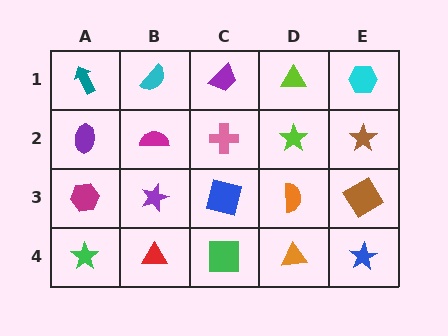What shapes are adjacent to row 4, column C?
A blue square (row 3, column C), a red triangle (row 4, column B), an orange triangle (row 4, column D).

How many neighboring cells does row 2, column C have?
4.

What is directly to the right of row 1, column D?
A cyan hexagon.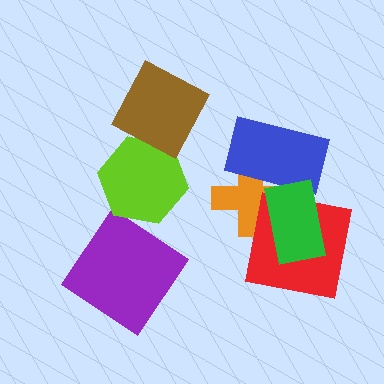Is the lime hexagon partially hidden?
Yes, it is partially covered by another shape.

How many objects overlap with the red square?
2 objects overlap with the red square.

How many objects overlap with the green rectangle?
3 objects overlap with the green rectangle.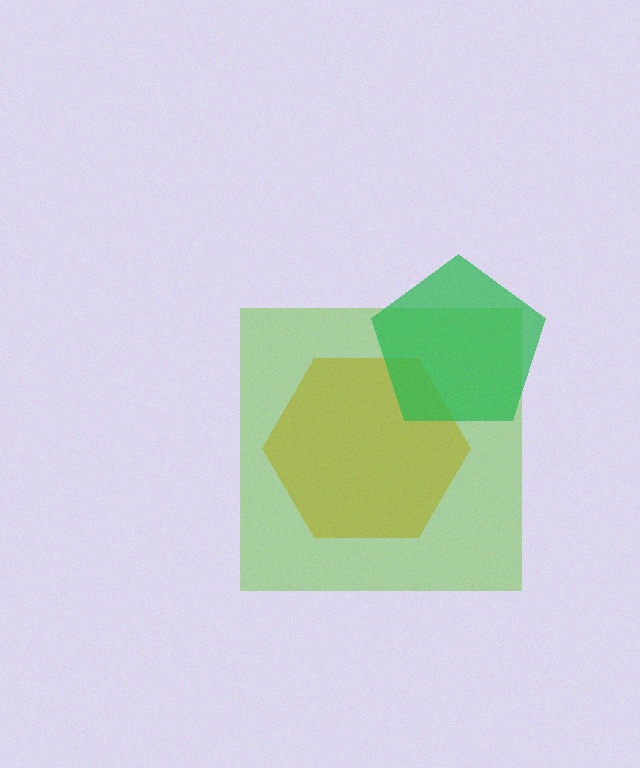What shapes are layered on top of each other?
The layered shapes are: an orange hexagon, a lime square, a green pentagon.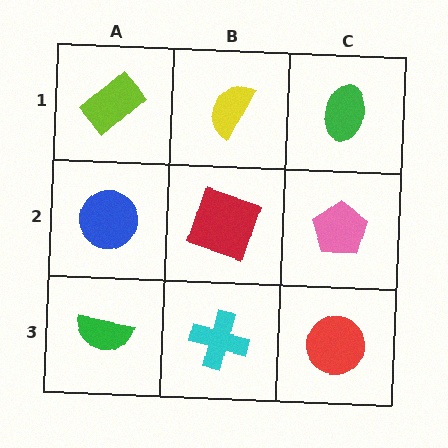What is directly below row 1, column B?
A red square.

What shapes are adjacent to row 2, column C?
A green ellipse (row 1, column C), a red circle (row 3, column C), a red square (row 2, column B).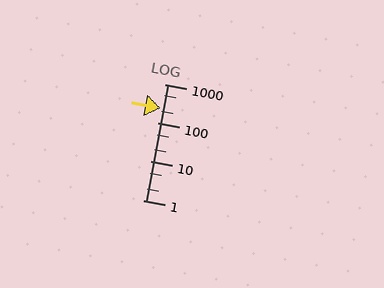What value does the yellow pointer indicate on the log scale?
The pointer indicates approximately 240.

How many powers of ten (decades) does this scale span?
The scale spans 3 decades, from 1 to 1000.